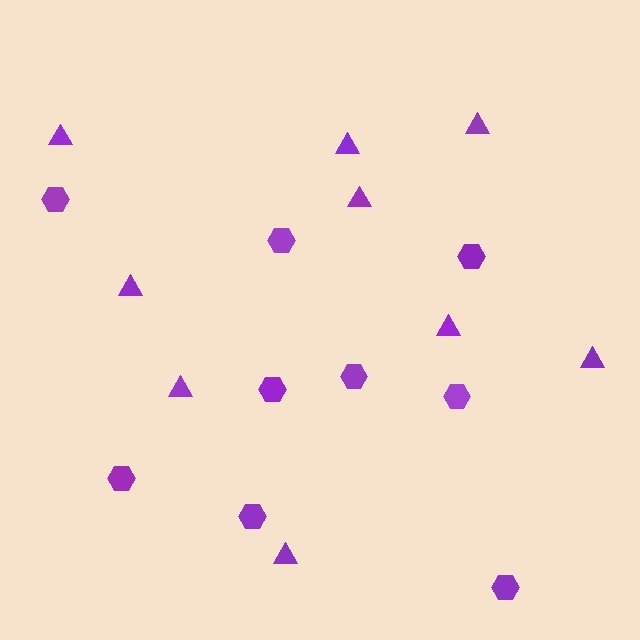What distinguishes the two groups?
There are 2 groups: one group of triangles (9) and one group of hexagons (9).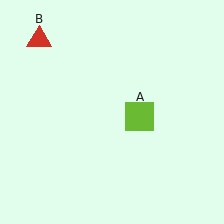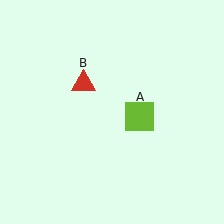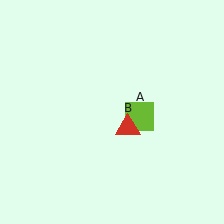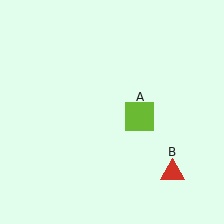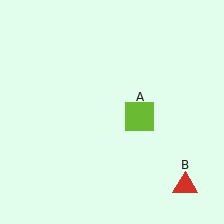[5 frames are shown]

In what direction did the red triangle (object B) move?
The red triangle (object B) moved down and to the right.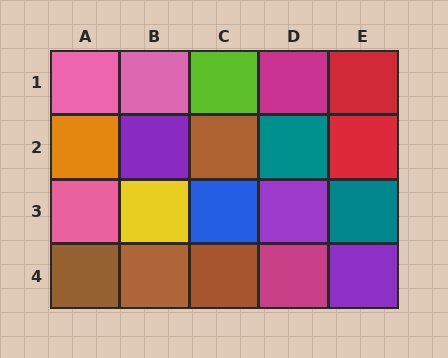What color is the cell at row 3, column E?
Teal.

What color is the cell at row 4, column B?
Brown.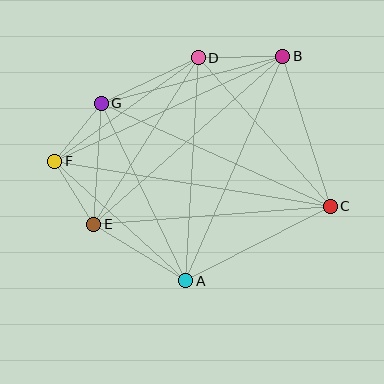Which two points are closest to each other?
Points E and F are closest to each other.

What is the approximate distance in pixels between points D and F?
The distance between D and F is approximately 177 pixels.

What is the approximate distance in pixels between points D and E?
The distance between D and E is approximately 196 pixels.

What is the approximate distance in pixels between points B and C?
The distance between B and C is approximately 157 pixels.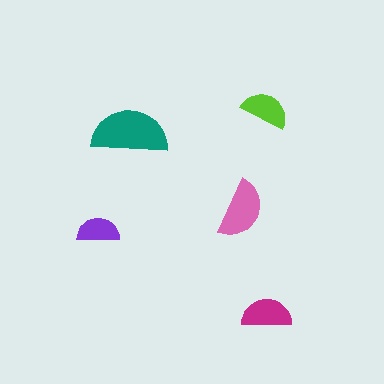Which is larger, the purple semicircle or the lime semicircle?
The lime one.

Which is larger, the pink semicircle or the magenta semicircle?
The pink one.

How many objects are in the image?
There are 5 objects in the image.